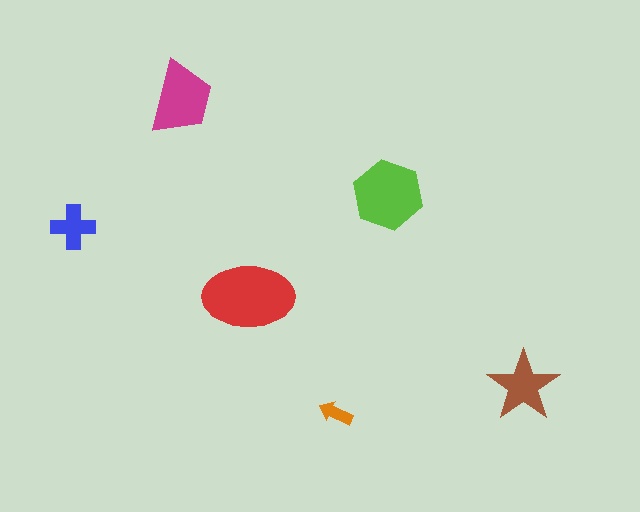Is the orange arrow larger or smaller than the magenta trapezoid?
Smaller.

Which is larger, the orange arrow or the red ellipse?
The red ellipse.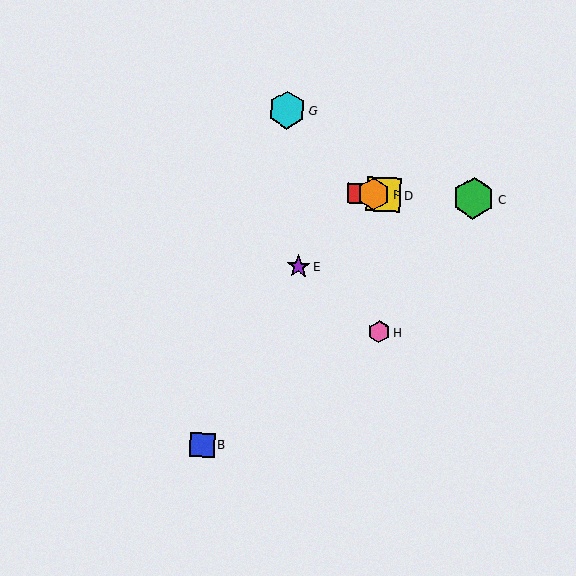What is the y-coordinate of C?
Object C is at y≈198.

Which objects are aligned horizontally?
Objects A, C, D, F are aligned horizontally.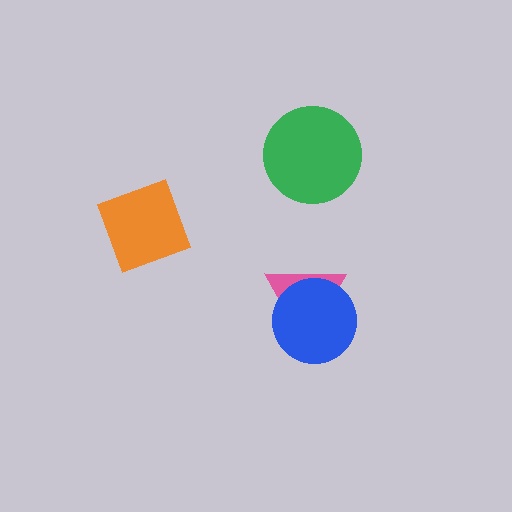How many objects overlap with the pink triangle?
1 object overlaps with the pink triangle.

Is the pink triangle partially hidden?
Yes, it is partially covered by another shape.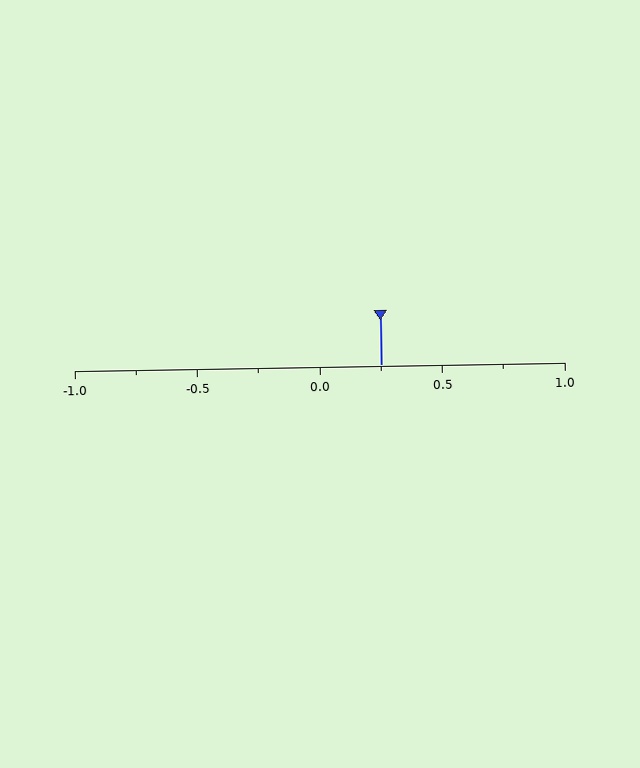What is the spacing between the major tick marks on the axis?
The major ticks are spaced 0.5 apart.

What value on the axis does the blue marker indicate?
The marker indicates approximately 0.25.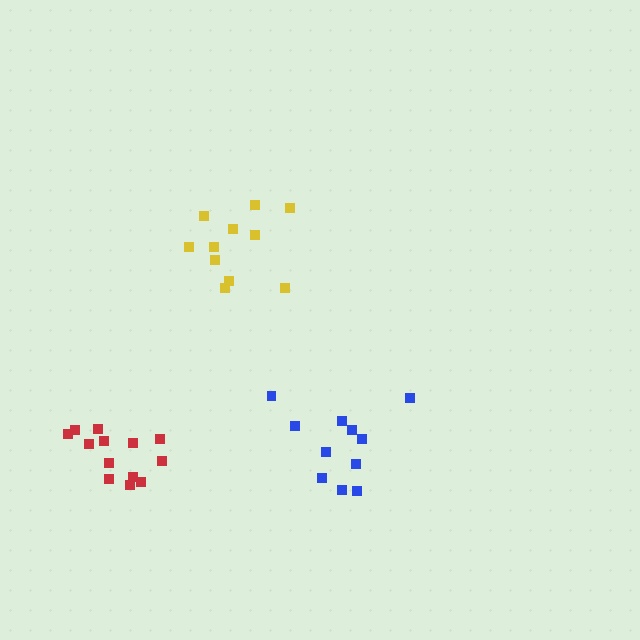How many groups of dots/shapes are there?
There are 3 groups.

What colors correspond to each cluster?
The clusters are colored: yellow, blue, red.